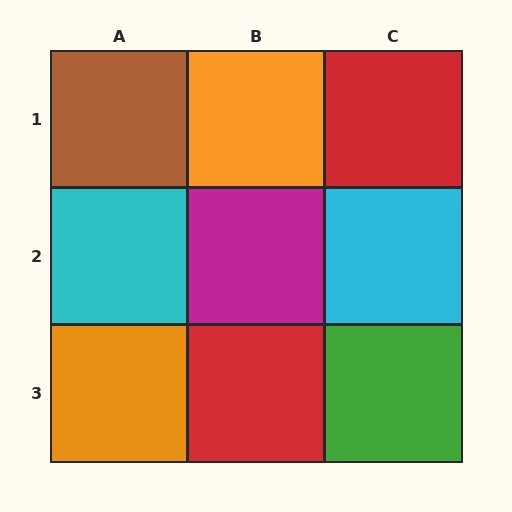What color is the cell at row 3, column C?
Green.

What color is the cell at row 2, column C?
Cyan.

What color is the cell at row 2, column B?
Magenta.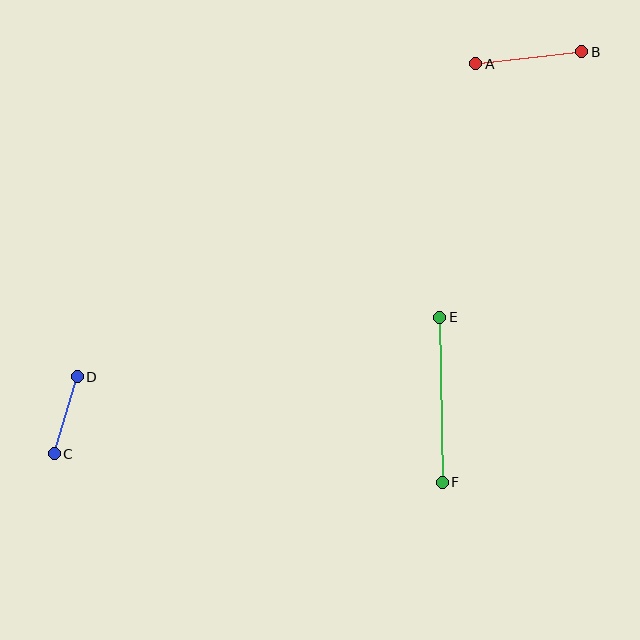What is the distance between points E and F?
The distance is approximately 165 pixels.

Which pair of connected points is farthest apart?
Points E and F are farthest apart.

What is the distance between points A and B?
The distance is approximately 107 pixels.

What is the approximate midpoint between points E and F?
The midpoint is at approximately (441, 400) pixels.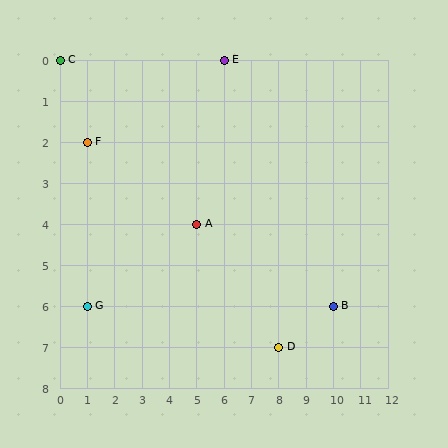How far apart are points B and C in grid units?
Points B and C are 10 columns and 6 rows apart (about 11.7 grid units diagonally).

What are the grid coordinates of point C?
Point C is at grid coordinates (0, 0).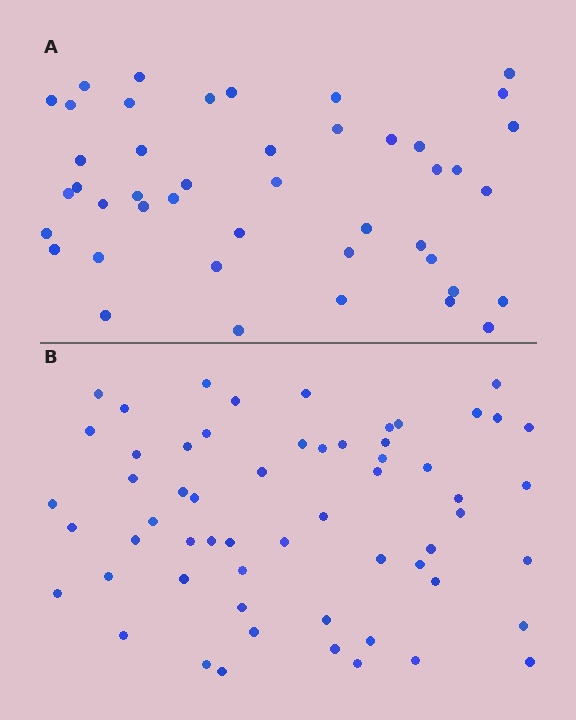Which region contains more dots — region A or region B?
Region B (the bottom region) has more dots.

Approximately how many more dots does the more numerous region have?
Region B has approximately 15 more dots than region A.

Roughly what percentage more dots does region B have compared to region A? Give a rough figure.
About 35% more.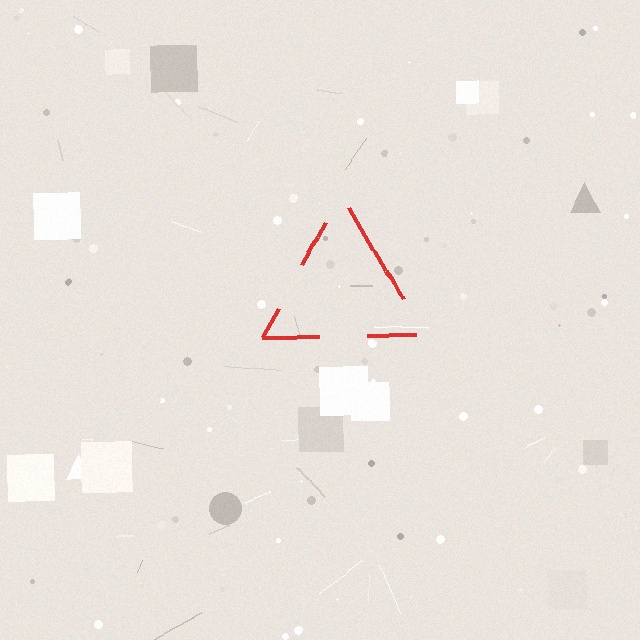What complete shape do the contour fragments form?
The contour fragments form a triangle.